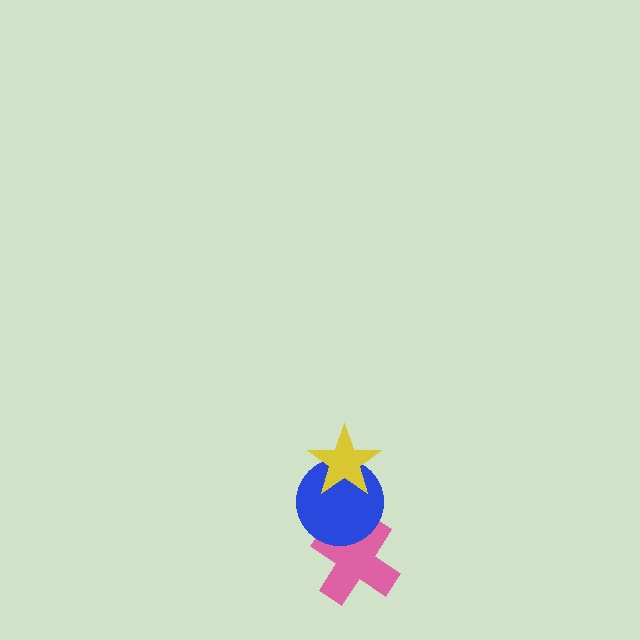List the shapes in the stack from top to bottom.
From top to bottom: the yellow star, the blue circle, the pink cross.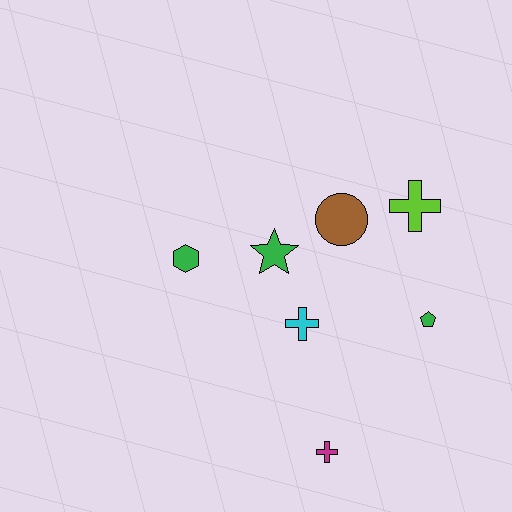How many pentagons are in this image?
There is 1 pentagon.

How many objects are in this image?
There are 7 objects.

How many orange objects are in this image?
There are no orange objects.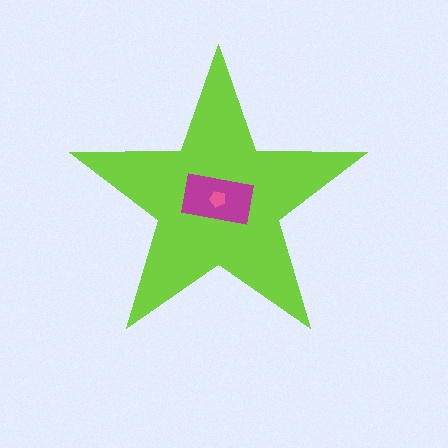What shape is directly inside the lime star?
The magenta rectangle.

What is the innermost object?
The pink pentagon.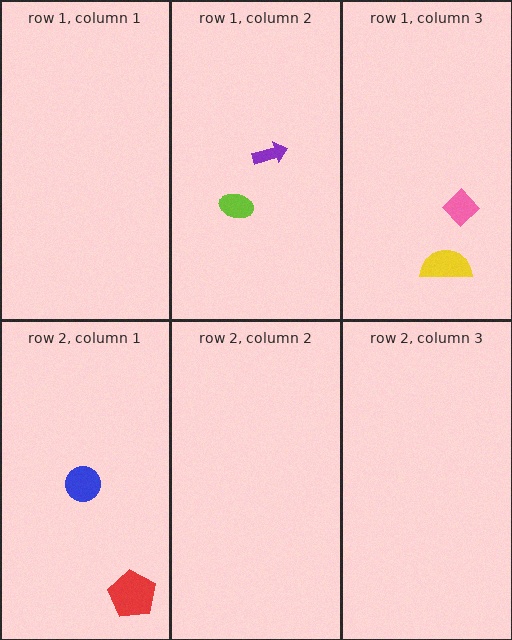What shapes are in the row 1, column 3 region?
The pink diamond, the yellow semicircle.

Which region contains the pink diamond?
The row 1, column 3 region.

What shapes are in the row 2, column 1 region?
The blue circle, the red pentagon.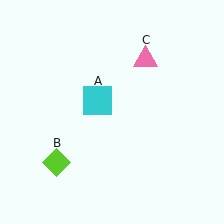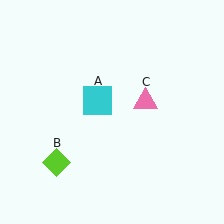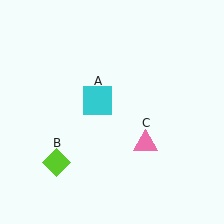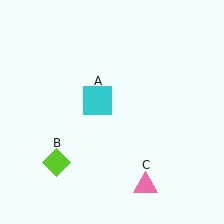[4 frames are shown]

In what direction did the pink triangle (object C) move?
The pink triangle (object C) moved down.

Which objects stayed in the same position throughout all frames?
Cyan square (object A) and lime diamond (object B) remained stationary.